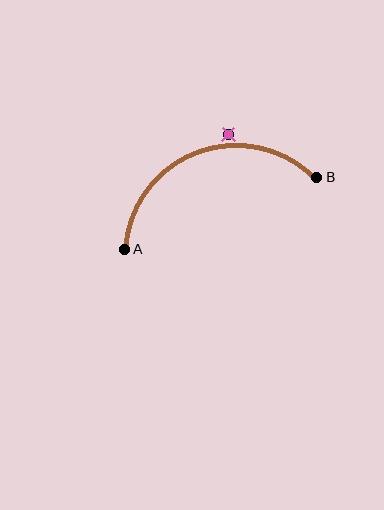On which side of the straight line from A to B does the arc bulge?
The arc bulges above the straight line connecting A and B.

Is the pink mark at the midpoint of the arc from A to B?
No — the pink mark does not lie on the arc at all. It sits slightly outside the curve.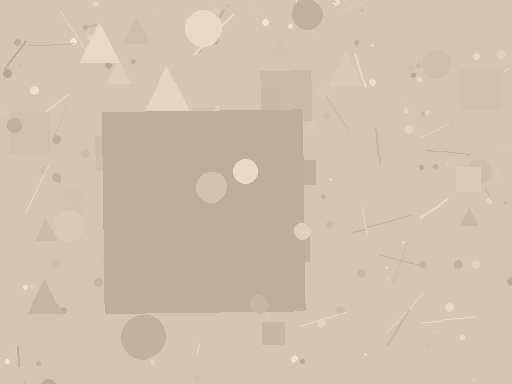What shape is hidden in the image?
A square is hidden in the image.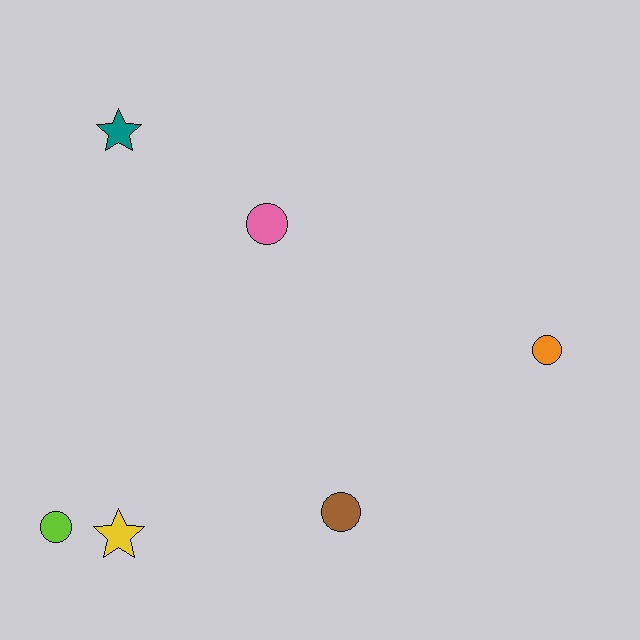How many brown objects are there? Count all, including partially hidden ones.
There is 1 brown object.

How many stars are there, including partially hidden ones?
There are 2 stars.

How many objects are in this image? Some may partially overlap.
There are 6 objects.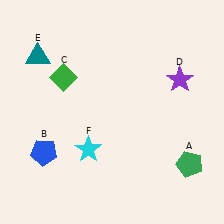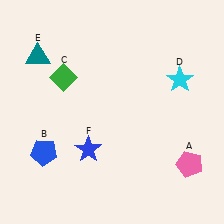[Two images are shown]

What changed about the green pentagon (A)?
In Image 1, A is green. In Image 2, it changed to pink.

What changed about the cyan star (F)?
In Image 1, F is cyan. In Image 2, it changed to blue.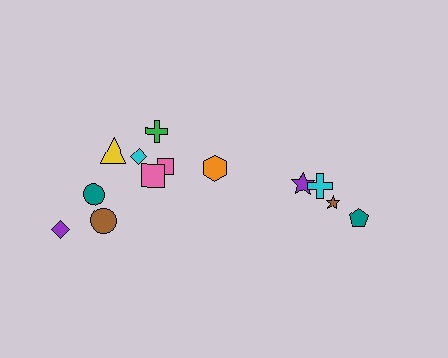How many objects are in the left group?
There are 8 objects.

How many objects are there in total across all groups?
There are 13 objects.